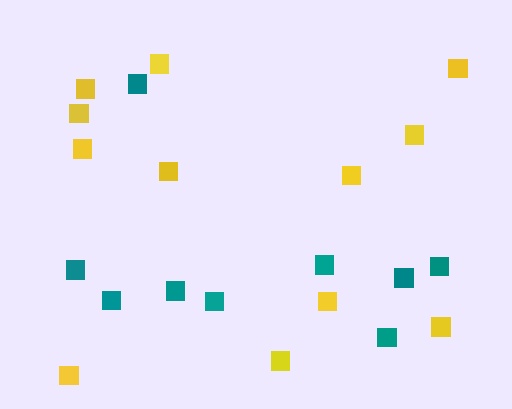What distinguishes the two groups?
There are 2 groups: one group of teal squares (9) and one group of yellow squares (12).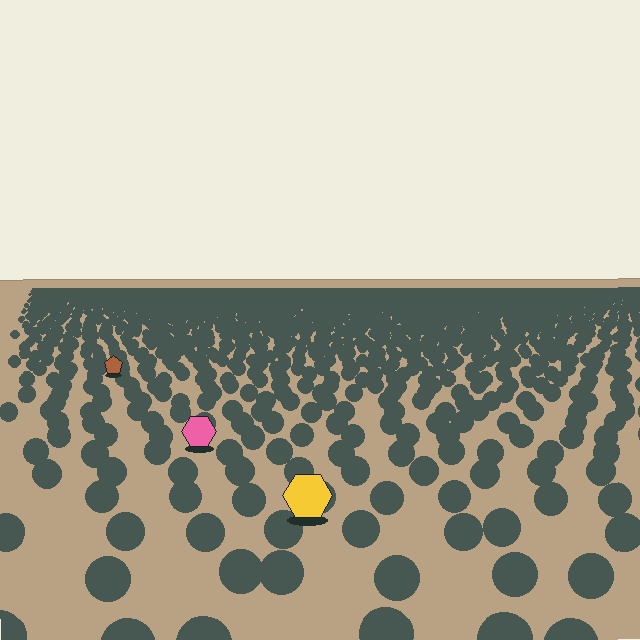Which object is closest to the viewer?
The yellow hexagon is closest. The texture marks near it are larger and more spread out.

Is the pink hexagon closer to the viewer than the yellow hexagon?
No. The yellow hexagon is closer — you can tell from the texture gradient: the ground texture is coarser near it.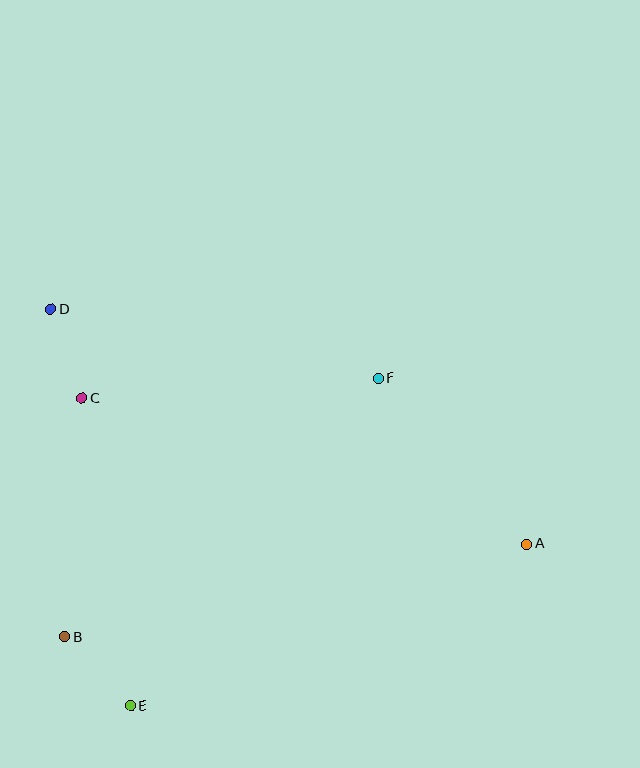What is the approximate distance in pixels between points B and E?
The distance between B and E is approximately 95 pixels.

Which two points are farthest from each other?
Points A and D are farthest from each other.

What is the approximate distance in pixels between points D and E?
The distance between D and E is approximately 404 pixels.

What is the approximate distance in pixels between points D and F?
The distance between D and F is approximately 334 pixels.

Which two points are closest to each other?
Points C and D are closest to each other.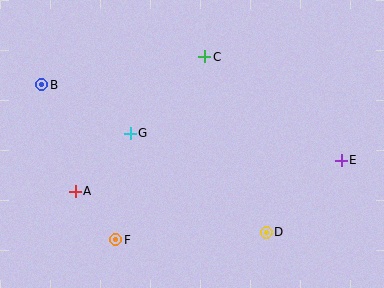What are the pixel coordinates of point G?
Point G is at (130, 133).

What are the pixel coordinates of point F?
Point F is at (116, 240).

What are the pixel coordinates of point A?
Point A is at (75, 191).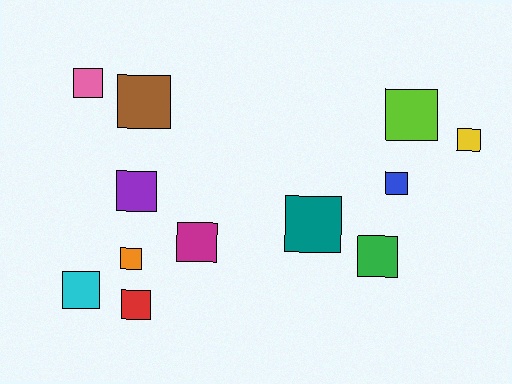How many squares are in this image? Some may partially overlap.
There are 12 squares.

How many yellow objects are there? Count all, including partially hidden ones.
There is 1 yellow object.